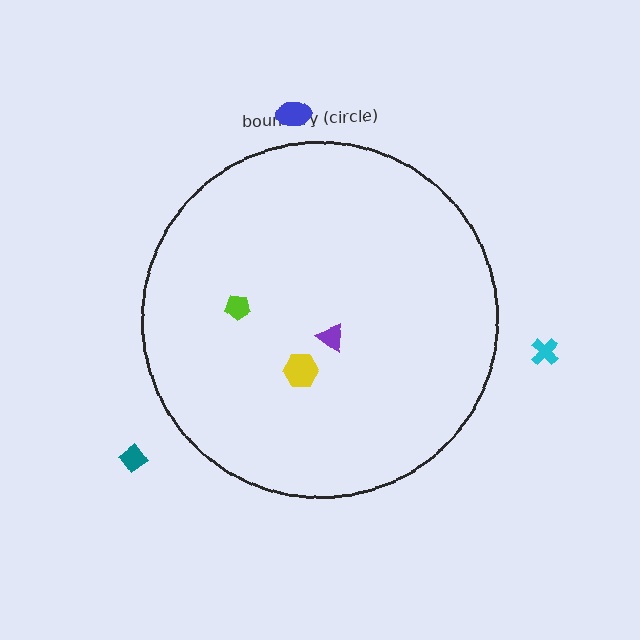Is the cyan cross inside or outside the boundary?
Outside.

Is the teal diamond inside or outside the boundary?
Outside.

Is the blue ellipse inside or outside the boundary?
Outside.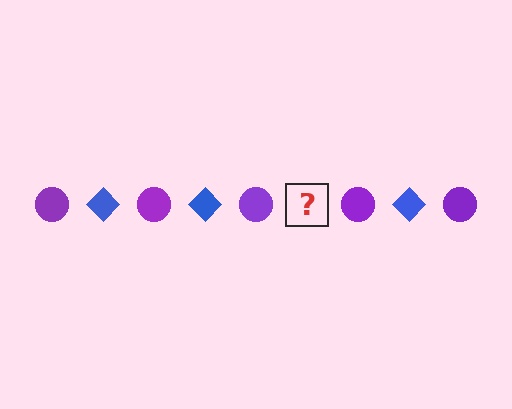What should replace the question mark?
The question mark should be replaced with a blue diamond.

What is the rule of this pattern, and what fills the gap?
The rule is that the pattern alternates between purple circle and blue diamond. The gap should be filled with a blue diamond.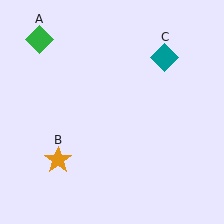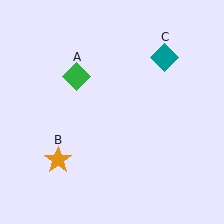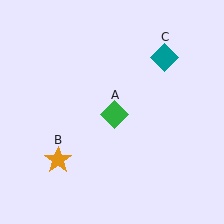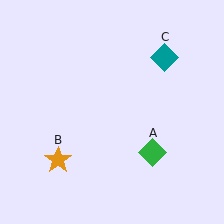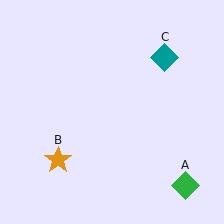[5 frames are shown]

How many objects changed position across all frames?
1 object changed position: green diamond (object A).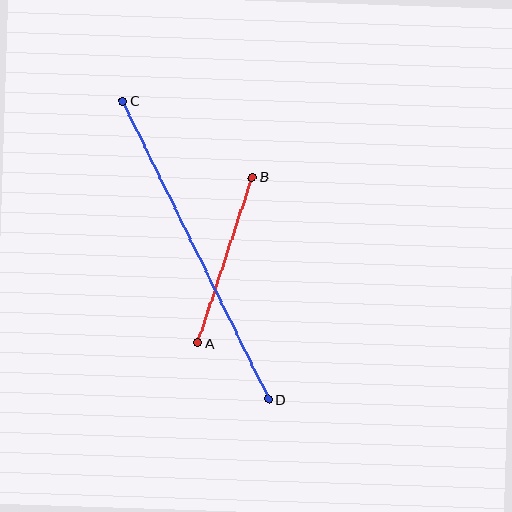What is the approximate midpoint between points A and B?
The midpoint is at approximately (225, 260) pixels.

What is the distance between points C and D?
The distance is approximately 332 pixels.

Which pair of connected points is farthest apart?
Points C and D are farthest apart.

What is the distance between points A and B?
The distance is approximately 174 pixels.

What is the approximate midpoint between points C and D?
The midpoint is at approximately (196, 250) pixels.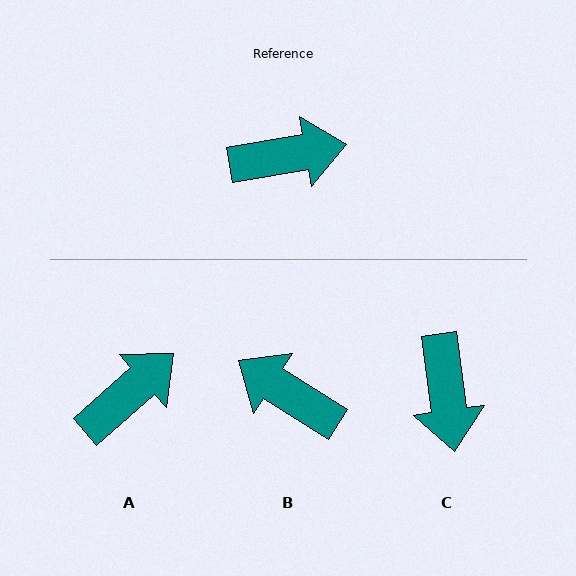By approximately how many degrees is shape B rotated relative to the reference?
Approximately 138 degrees counter-clockwise.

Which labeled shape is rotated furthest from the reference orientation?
B, about 138 degrees away.